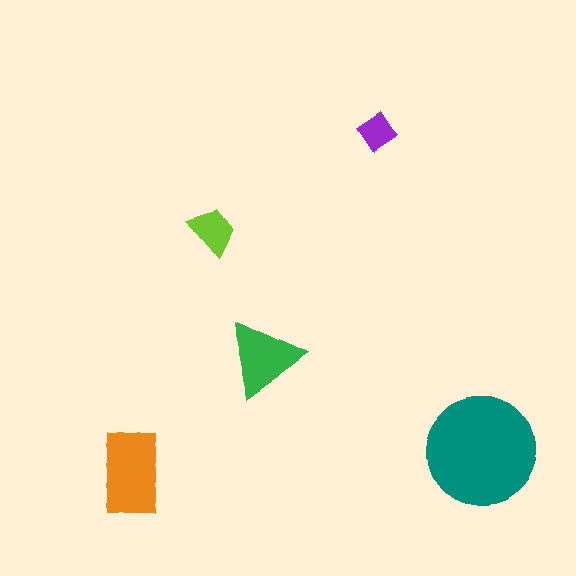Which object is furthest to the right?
The teal circle is rightmost.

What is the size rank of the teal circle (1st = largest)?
1st.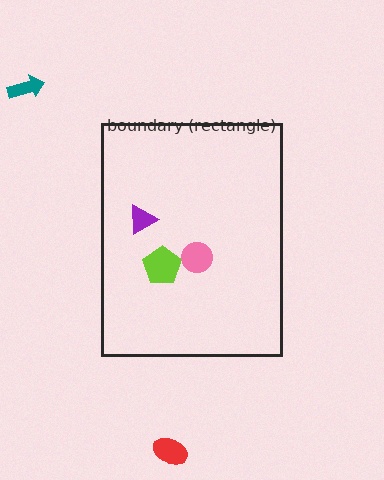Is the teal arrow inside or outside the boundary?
Outside.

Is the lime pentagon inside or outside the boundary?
Inside.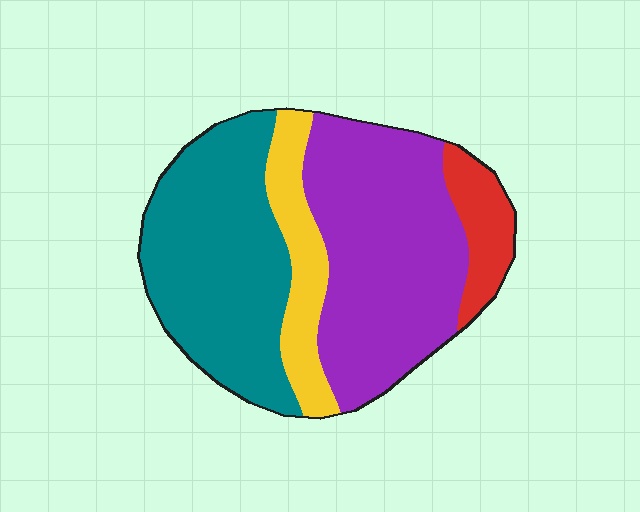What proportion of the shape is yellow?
Yellow covers roughly 15% of the shape.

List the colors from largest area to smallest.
From largest to smallest: purple, teal, yellow, red.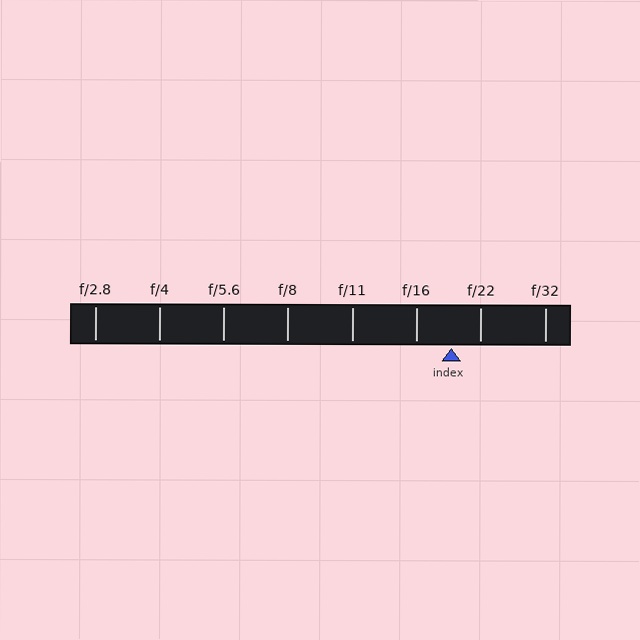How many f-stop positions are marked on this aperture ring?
There are 8 f-stop positions marked.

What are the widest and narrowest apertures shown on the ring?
The widest aperture shown is f/2.8 and the narrowest is f/32.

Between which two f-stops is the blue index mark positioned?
The index mark is between f/16 and f/22.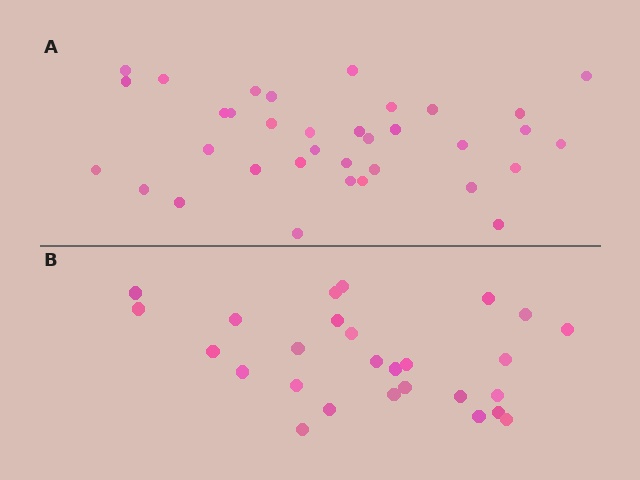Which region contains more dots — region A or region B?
Region A (the top region) has more dots.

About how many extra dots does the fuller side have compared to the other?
Region A has roughly 8 or so more dots than region B.